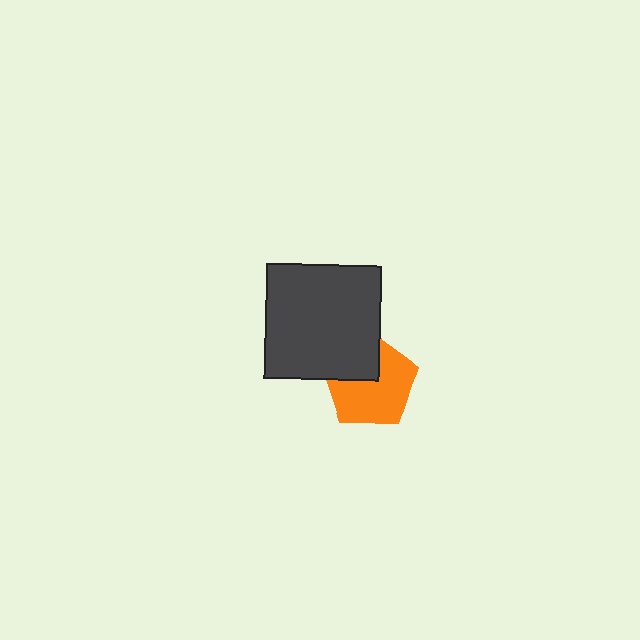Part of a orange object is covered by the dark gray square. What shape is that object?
It is a pentagon.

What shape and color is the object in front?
The object in front is a dark gray square.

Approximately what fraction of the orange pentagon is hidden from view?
Roughly 33% of the orange pentagon is hidden behind the dark gray square.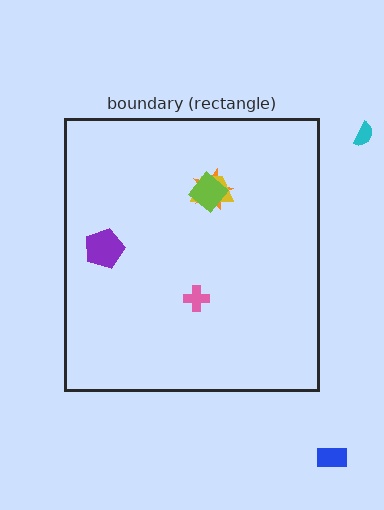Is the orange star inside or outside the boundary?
Inside.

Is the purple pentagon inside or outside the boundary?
Inside.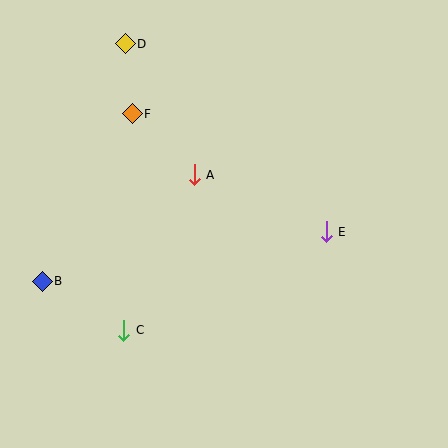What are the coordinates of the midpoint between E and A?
The midpoint between E and A is at (260, 203).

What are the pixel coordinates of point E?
Point E is at (326, 232).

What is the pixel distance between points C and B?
The distance between C and B is 95 pixels.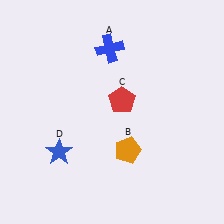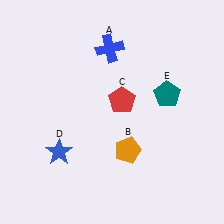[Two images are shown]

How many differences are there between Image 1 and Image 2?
There is 1 difference between the two images.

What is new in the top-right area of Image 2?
A teal pentagon (E) was added in the top-right area of Image 2.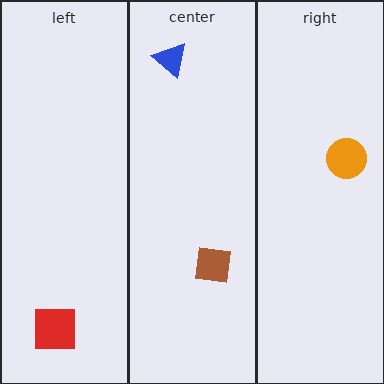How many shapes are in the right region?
1.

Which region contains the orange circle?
The right region.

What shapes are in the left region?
The red square.